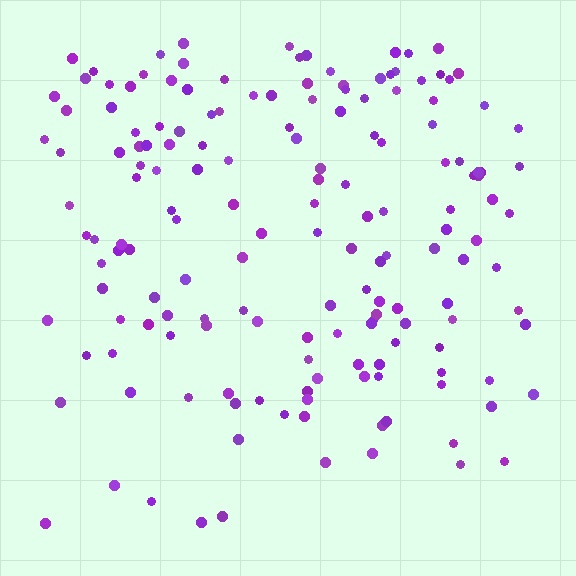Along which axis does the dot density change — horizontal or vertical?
Vertical.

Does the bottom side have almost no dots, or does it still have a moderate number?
Still a moderate number, just noticeably fewer than the top.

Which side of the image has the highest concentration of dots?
The top.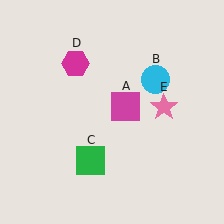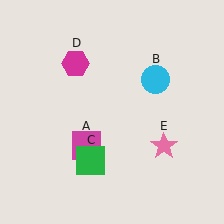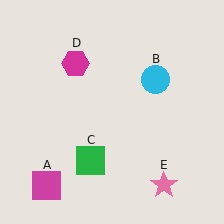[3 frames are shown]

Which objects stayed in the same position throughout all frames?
Cyan circle (object B) and green square (object C) and magenta hexagon (object D) remained stationary.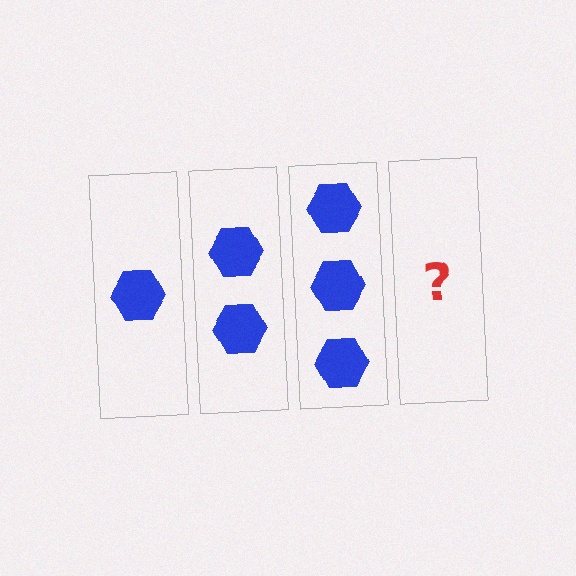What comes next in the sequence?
The next element should be 4 hexagons.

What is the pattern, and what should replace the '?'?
The pattern is that each step adds one more hexagon. The '?' should be 4 hexagons.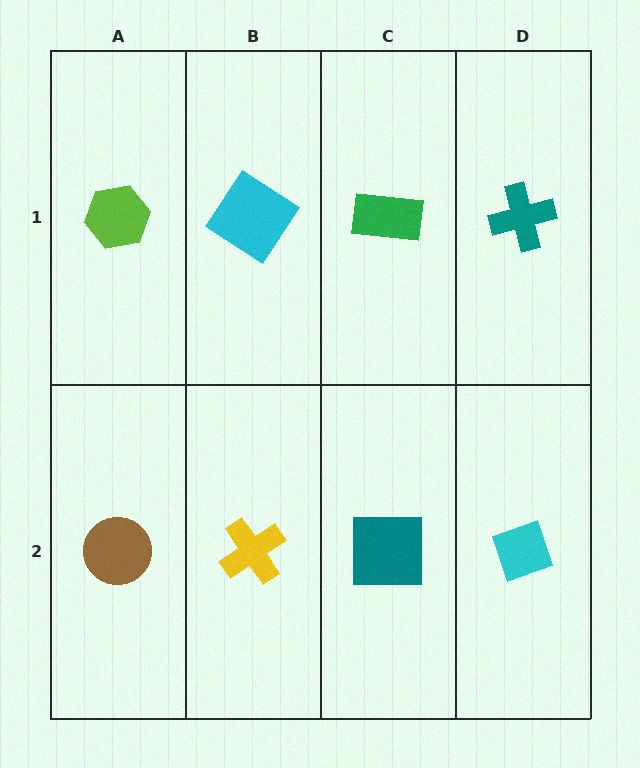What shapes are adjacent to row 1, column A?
A brown circle (row 2, column A), a cyan diamond (row 1, column B).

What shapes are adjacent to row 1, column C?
A teal square (row 2, column C), a cyan diamond (row 1, column B), a teal cross (row 1, column D).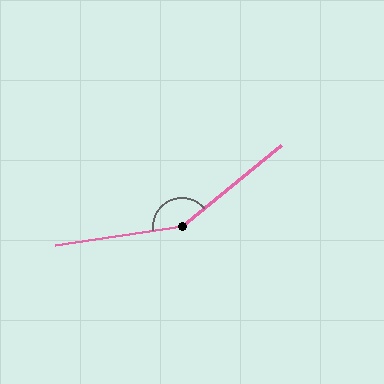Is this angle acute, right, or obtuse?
It is obtuse.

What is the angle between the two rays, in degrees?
Approximately 149 degrees.